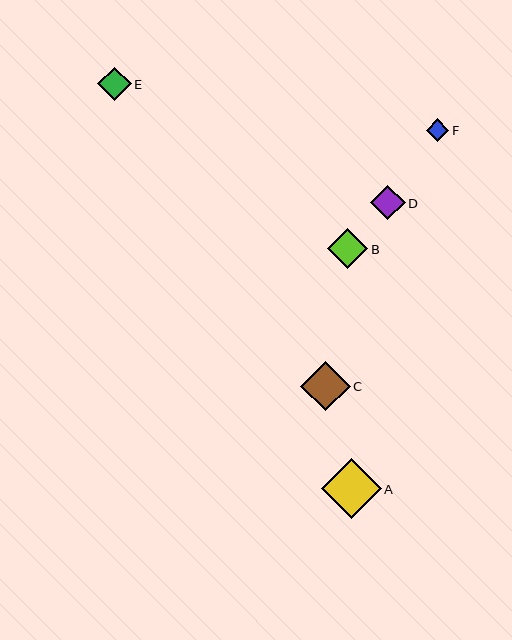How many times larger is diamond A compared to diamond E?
Diamond A is approximately 1.8 times the size of diamond E.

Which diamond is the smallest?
Diamond F is the smallest with a size of approximately 23 pixels.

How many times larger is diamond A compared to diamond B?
Diamond A is approximately 1.5 times the size of diamond B.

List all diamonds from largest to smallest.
From largest to smallest: A, C, B, D, E, F.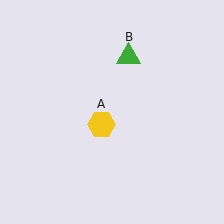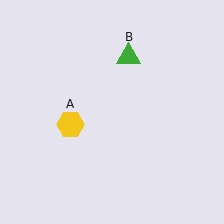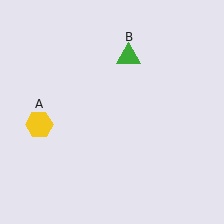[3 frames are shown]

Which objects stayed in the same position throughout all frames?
Green triangle (object B) remained stationary.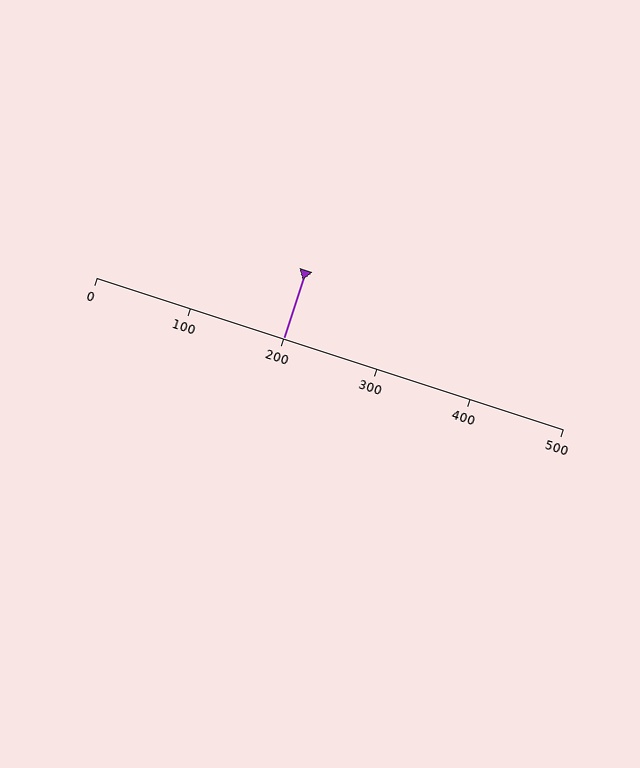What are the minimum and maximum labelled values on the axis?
The axis runs from 0 to 500.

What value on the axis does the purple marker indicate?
The marker indicates approximately 200.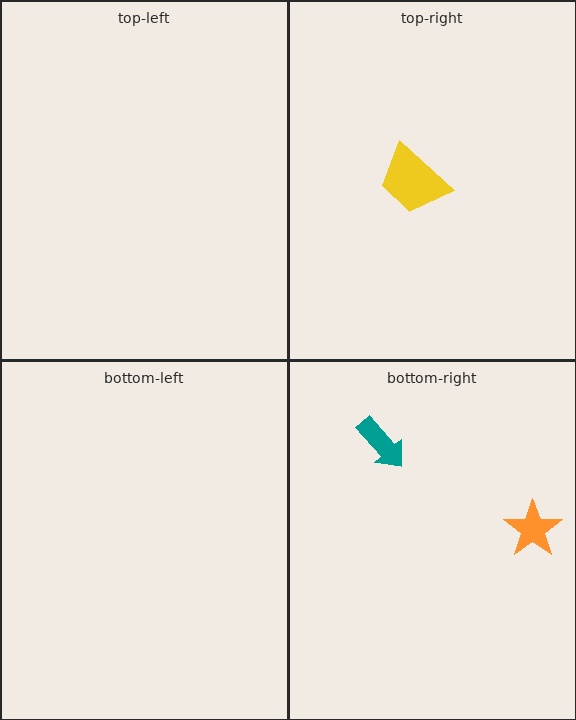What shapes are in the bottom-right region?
The orange star, the teal arrow.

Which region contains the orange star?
The bottom-right region.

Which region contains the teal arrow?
The bottom-right region.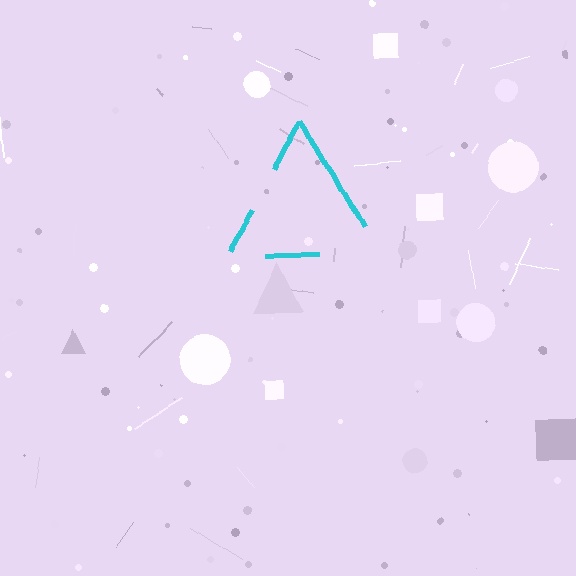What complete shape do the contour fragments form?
The contour fragments form a triangle.